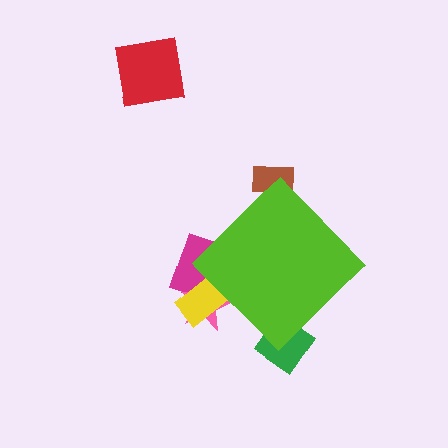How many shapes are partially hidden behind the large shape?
5 shapes are partially hidden.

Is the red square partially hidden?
No, the red square is fully visible.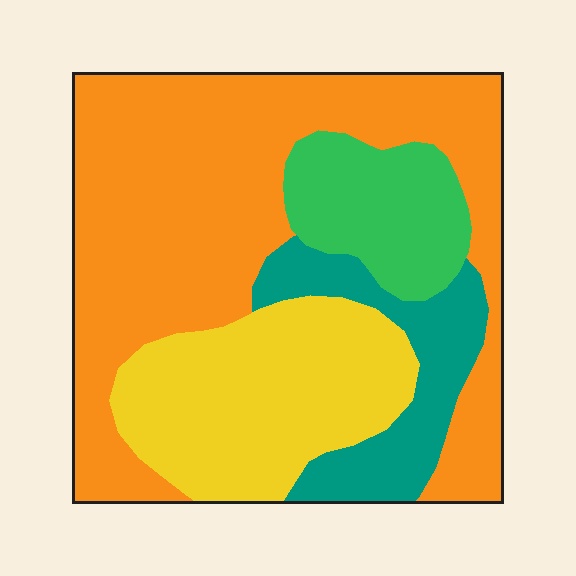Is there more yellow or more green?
Yellow.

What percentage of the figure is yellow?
Yellow covers roughly 25% of the figure.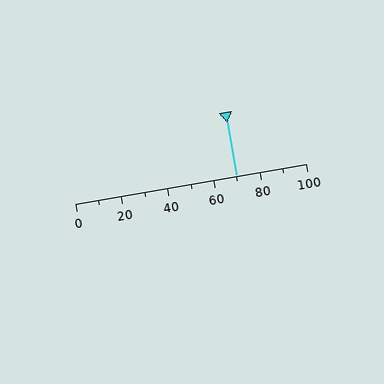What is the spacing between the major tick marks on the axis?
The major ticks are spaced 20 apart.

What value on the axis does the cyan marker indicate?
The marker indicates approximately 70.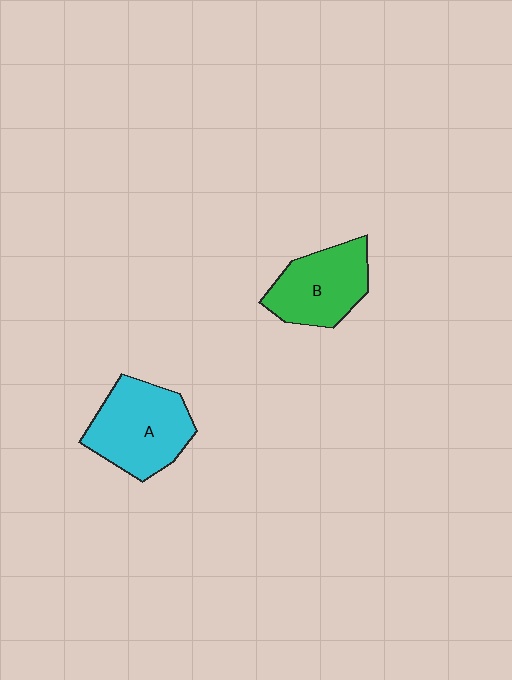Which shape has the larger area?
Shape A (cyan).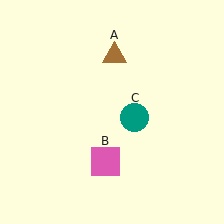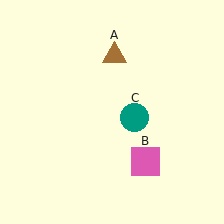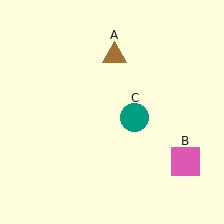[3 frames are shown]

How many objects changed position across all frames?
1 object changed position: pink square (object B).